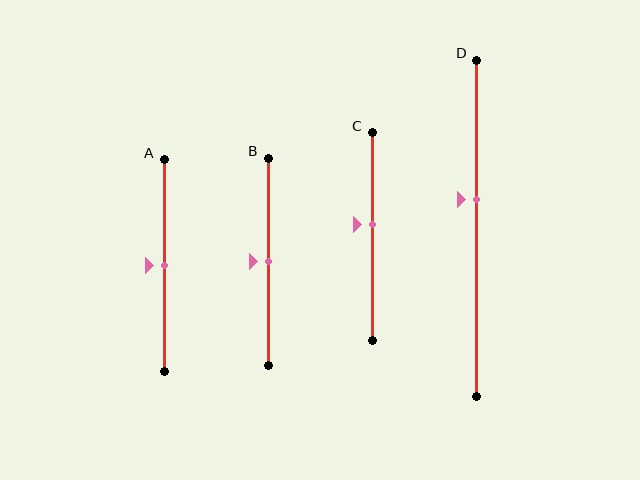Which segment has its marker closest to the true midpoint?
Segment A has its marker closest to the true midpoint.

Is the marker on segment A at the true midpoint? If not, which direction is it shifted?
Yes, the marker on segment A is at the true midpoint.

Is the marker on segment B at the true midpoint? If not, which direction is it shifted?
Yes, the marker on segment B is at the true midpoint.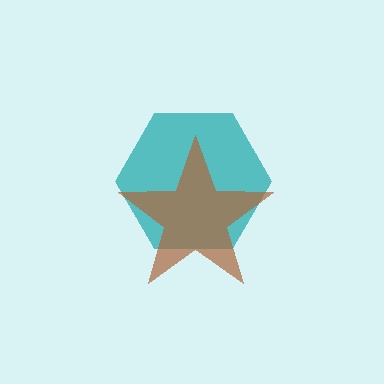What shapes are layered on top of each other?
The layered shapes are: a teal hexagon, a brown star.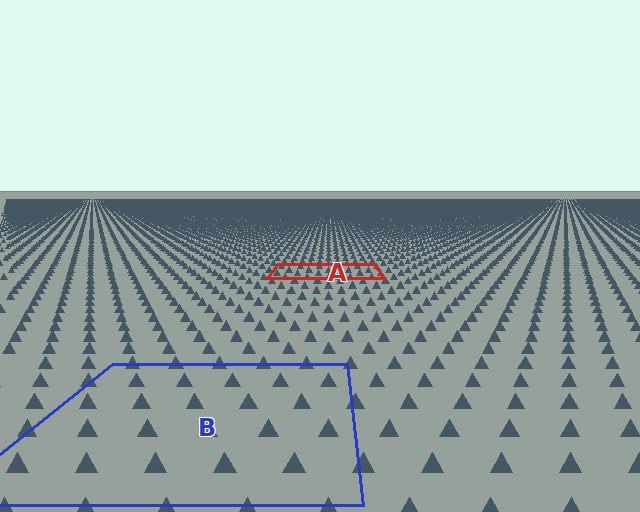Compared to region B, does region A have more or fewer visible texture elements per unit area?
Region A has more texture elements per unit area — they are packed more densely because it is farther away.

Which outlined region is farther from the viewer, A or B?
Region A is farther from the viewer — the texture elements inside it appear smaller and more densely packed.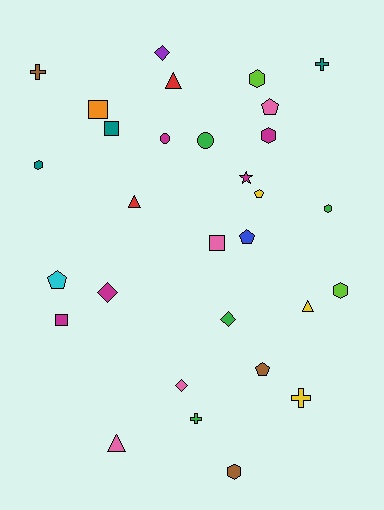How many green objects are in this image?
There are 4 green objects.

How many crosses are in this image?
There are 4 crosses.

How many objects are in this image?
There are 30 objects.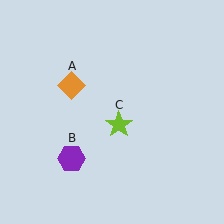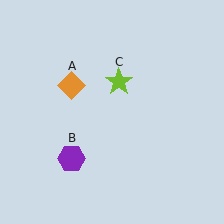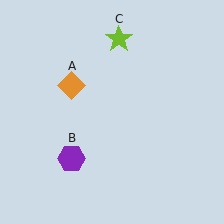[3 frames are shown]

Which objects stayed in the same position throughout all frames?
Orange diamond (object A) and purple hexagon (object B) remained stationary.